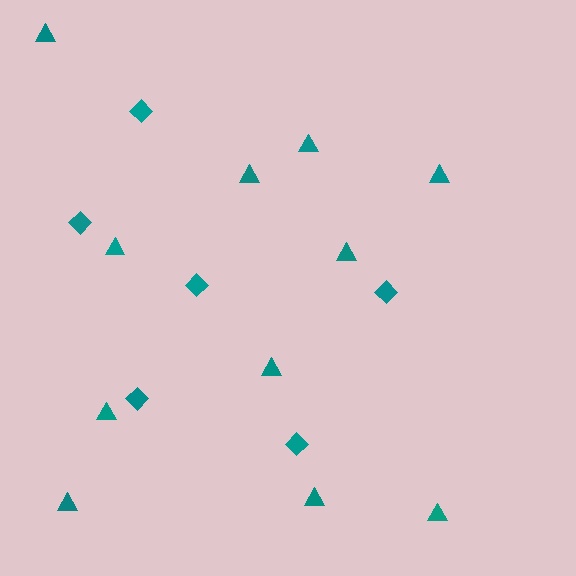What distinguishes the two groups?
There are 2 groups: one group of triangles (11) and one group of diamonds (6).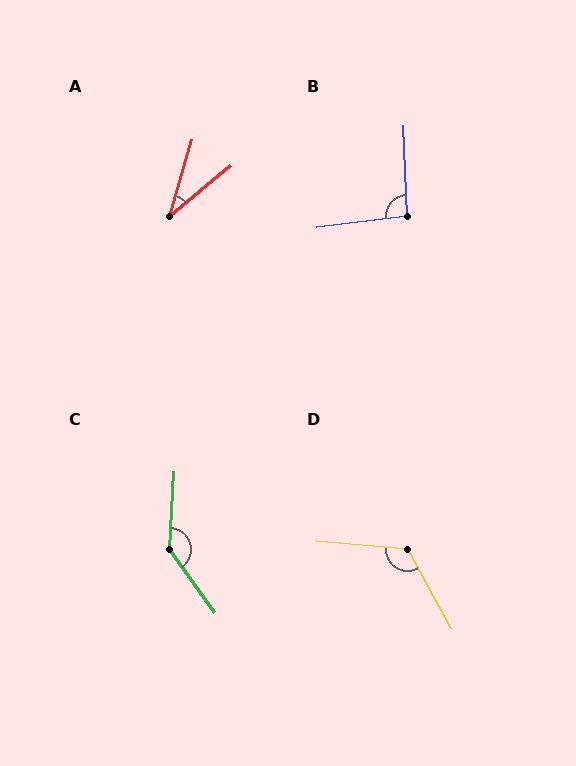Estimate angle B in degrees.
Approximately 95 degrees.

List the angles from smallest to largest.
A (34°), B (95°), D (124°), C (141°).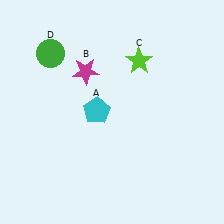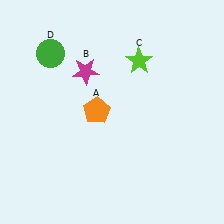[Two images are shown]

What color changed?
The pentagon (A) changed from cyan in Image 1 to orange in Image 2.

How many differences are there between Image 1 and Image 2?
There is 1 difference between the two images.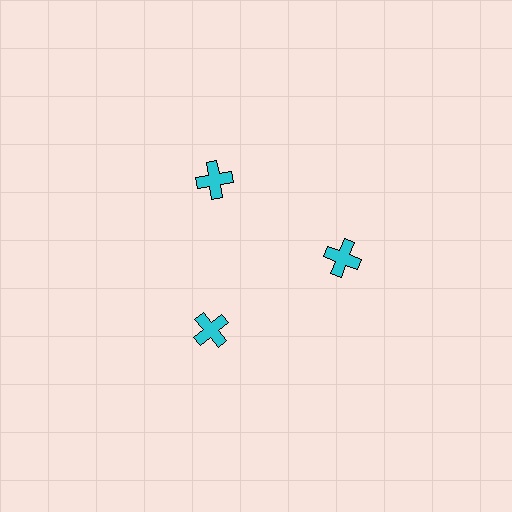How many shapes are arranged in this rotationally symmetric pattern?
There are 3 shapes, arranged in 3 groups of 1.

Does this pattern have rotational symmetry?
Yes, this pattern has 3-fold rotational symmetry. It looks the same after rotating 120 degrees around the center.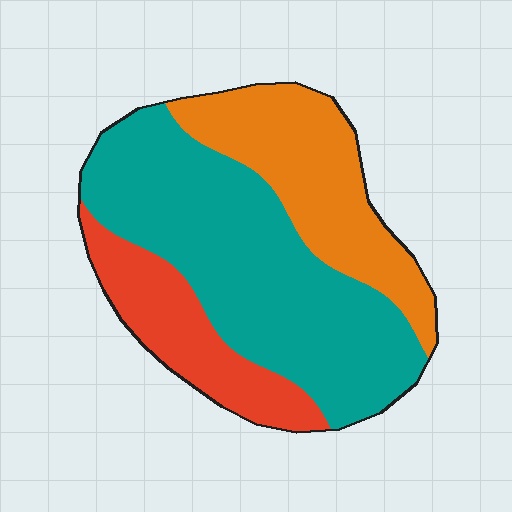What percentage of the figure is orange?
Orange takes up about one quarter (1/4) of the figure.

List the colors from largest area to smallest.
From largest to smallest: teal, orange, red.